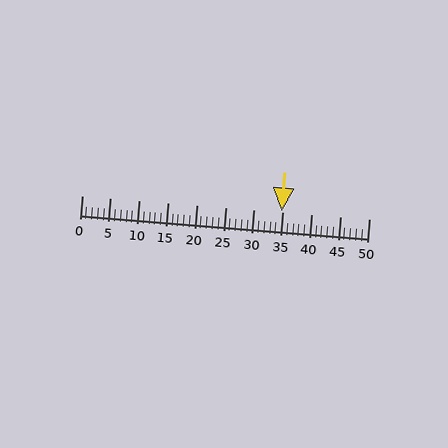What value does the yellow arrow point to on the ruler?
The yellow arrow points to approximately 35.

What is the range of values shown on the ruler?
The ruler shows values from 0 to 50.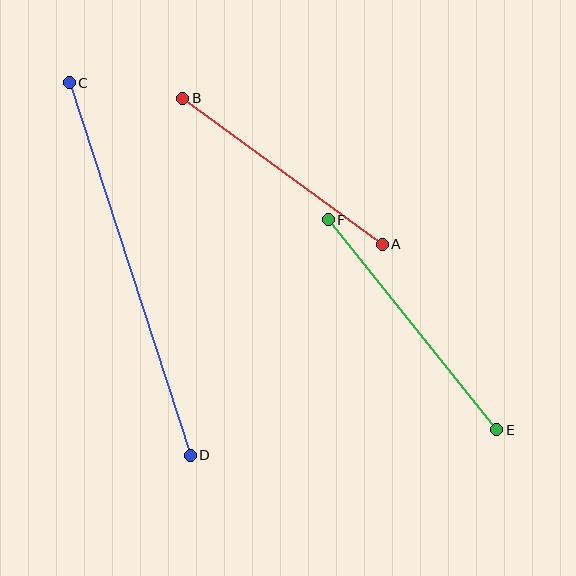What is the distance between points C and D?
The distance is approximately 391 pixels.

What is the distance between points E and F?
The distance is approximately 269 pixels.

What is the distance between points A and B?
The distance is approximately 247 pixels.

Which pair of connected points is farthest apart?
Points C and D are farthest apart.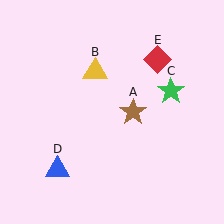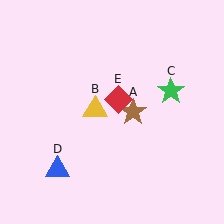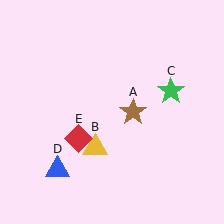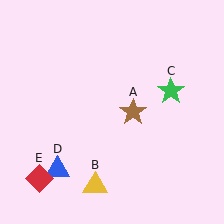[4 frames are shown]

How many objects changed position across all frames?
2 objects changed position: yellow triangle (object B), red diamond (object E).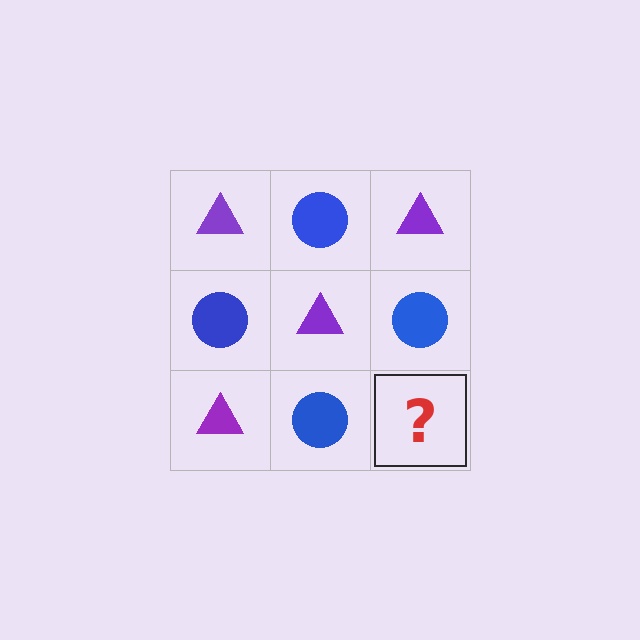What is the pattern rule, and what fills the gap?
The rule is that it alternates purple triangle and blue circle in a checkerboard pattern. The gap should be filled with a purple triangle.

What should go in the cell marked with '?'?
The missing cell should contain a purple triangle.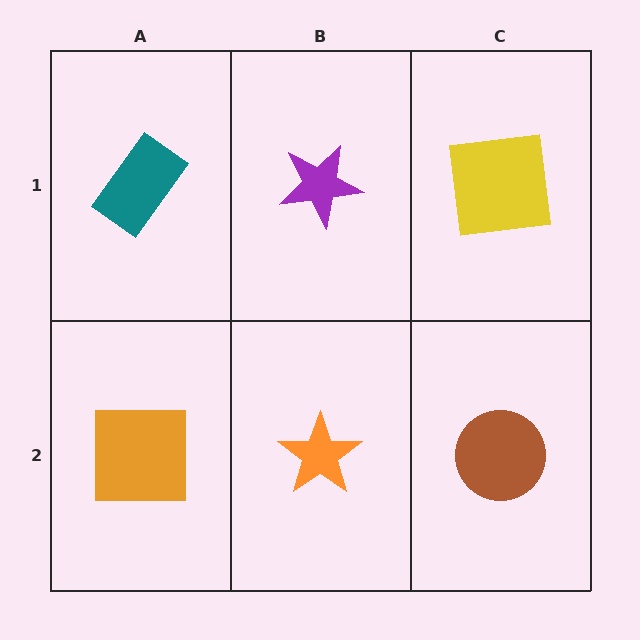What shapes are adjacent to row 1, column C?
A brown circle (row 2, column C), a purple star (row 1, column B).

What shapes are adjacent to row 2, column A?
A teal rectangle (row 1, column A), an orange star (row 2, column B).